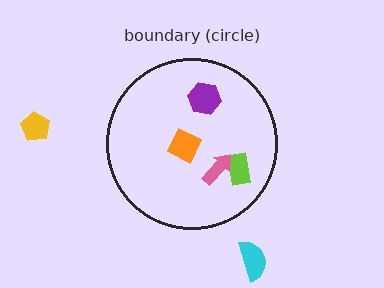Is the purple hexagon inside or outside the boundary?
Inside.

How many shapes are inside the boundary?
4 inside, 2 outside.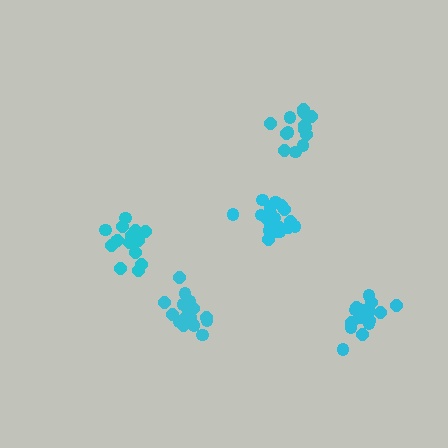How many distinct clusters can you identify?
There are 5 distinct clusters.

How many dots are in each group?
Group 1: 18 dots, Group 2: 15 dots, Group 3: 15 dots, Group 4: 21 dots, Group 5: 18 dots (87 total).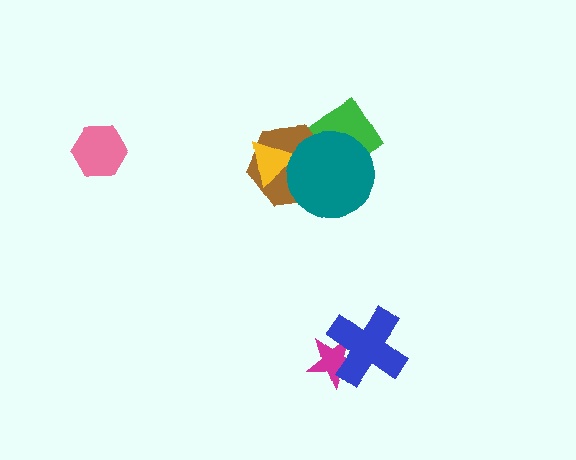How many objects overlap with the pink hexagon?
0 objects overlap with the pink hexagon.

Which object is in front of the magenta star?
The blue cross is in front of the magenta star.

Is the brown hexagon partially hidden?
Yes, it is partially covered by another shape.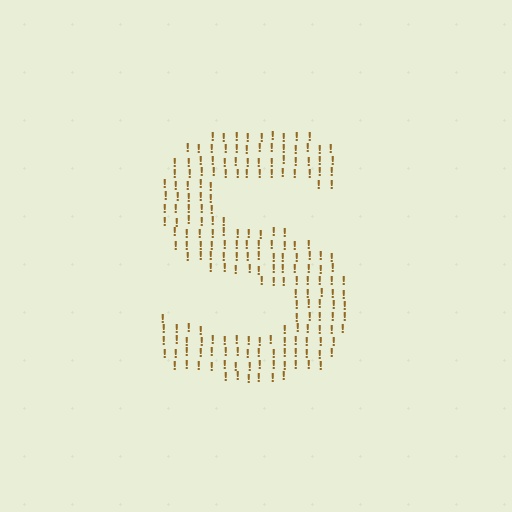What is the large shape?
The large shape is the letter S.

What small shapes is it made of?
It is made of small exclamation marks.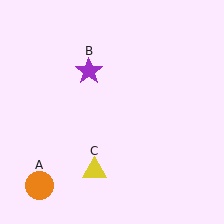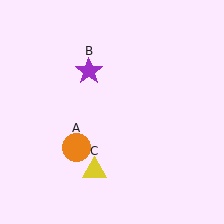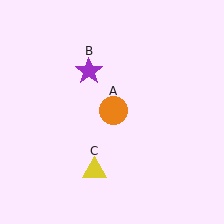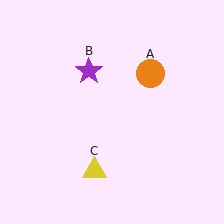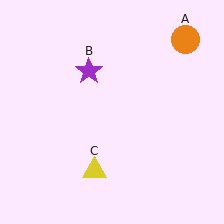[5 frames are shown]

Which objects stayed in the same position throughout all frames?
Purple star (object B) and yellow triangle (object C) remained stationary.